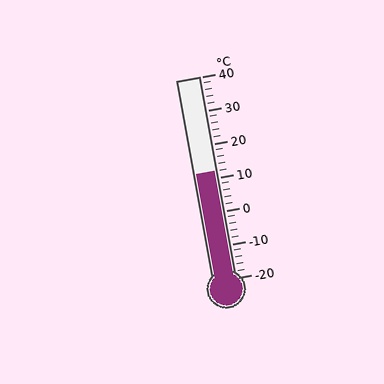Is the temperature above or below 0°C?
The temperature is above 0°C.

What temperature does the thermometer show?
The thermometer shows approximately 12°C.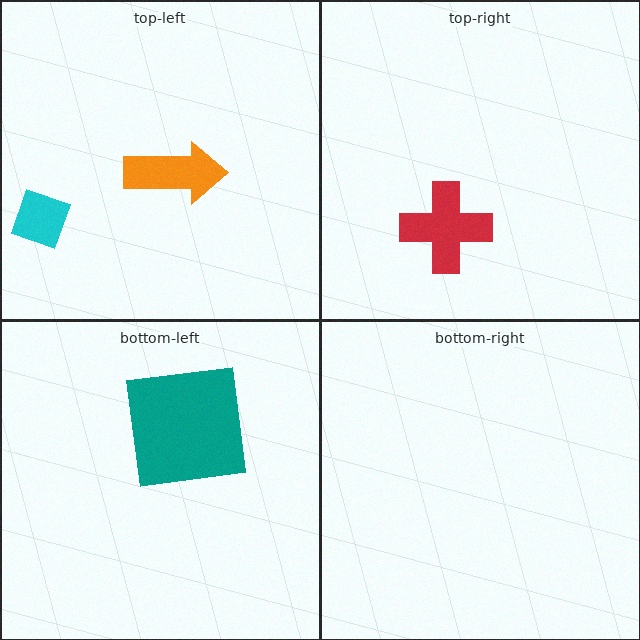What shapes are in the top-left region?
The cyan diamond, the orange arrow.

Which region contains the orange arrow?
The top-left region.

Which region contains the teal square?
The bottom-left region.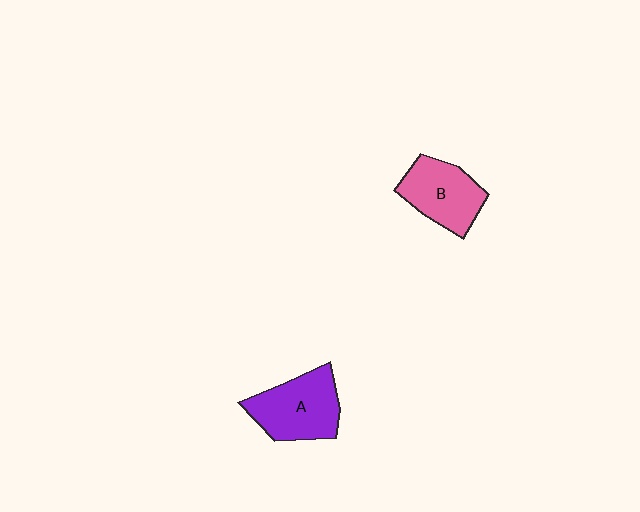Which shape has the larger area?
Shape A (purple).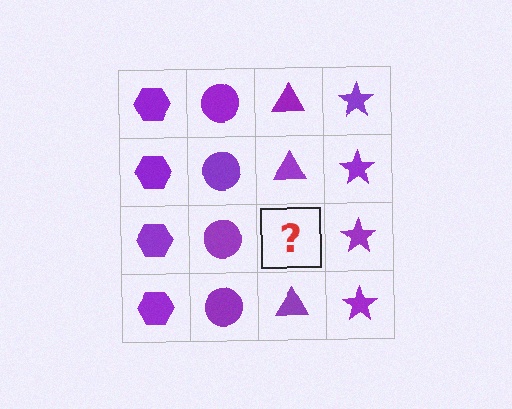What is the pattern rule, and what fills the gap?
The rule is that each column has a consistent shape. The gap should be filled with a purple triangle.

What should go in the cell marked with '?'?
The missing cell should contain a purple triangle.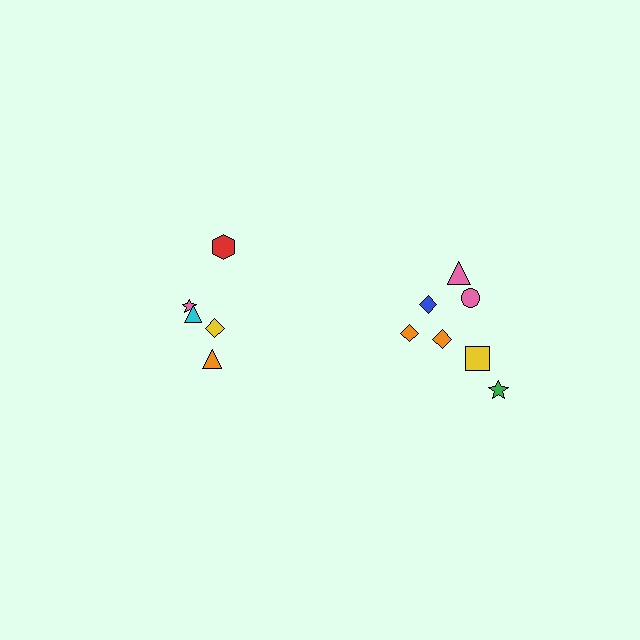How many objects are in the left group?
There are 5 objects.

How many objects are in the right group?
There are 7 objects.